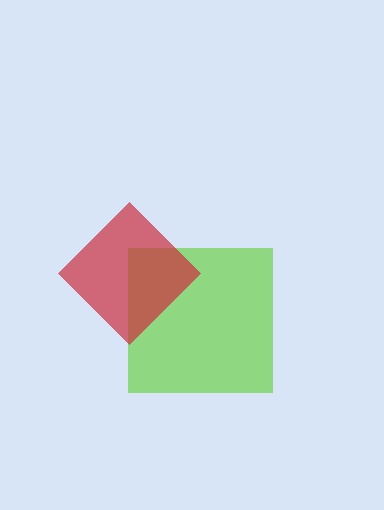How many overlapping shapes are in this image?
There are 2 overlapping shapes in the image.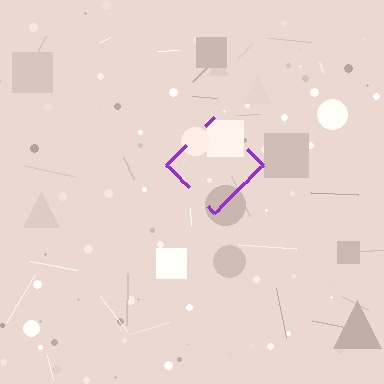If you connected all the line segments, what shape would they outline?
They would outline a diamond.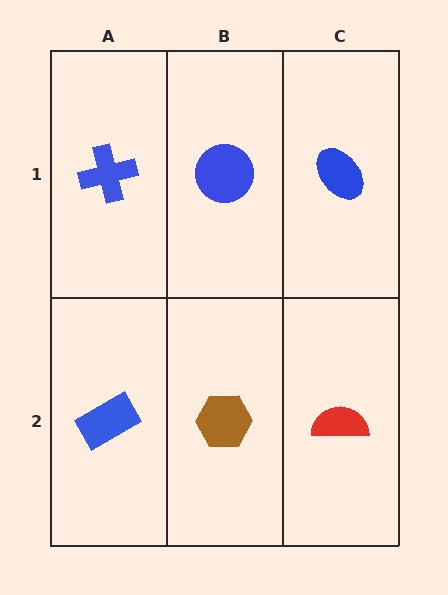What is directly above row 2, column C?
A blue ellipse.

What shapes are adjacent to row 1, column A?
A blue rectangle (row 2, column A), a blue circle (row 1, column B).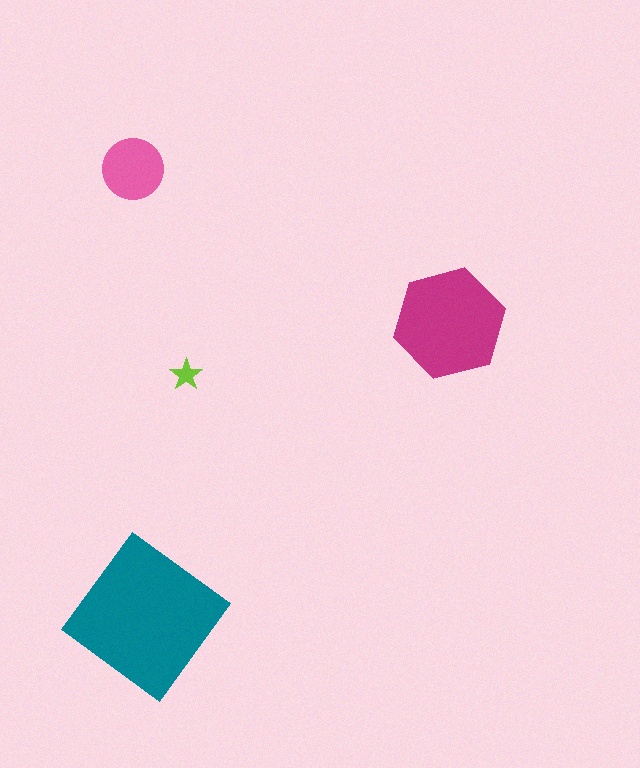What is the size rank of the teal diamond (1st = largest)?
1st.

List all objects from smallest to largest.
The lime star, the pink circle, the magenta hexagon, the teal diamond.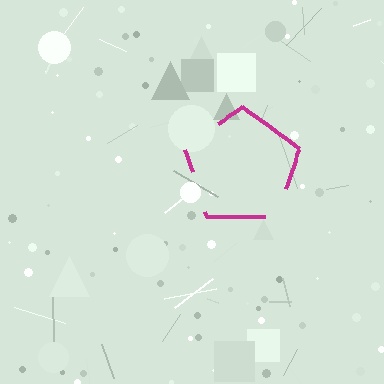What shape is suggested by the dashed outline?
The dashed outline suggests a pentagon.